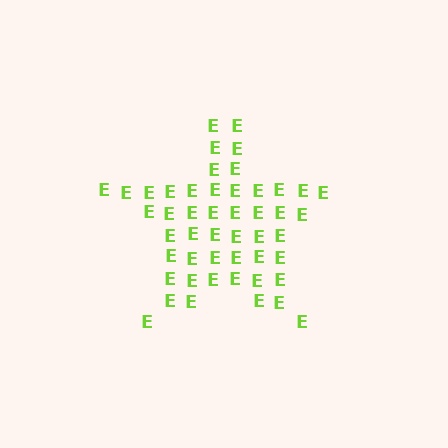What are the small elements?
The small elements are letter E's.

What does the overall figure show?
The overall figure shows a star.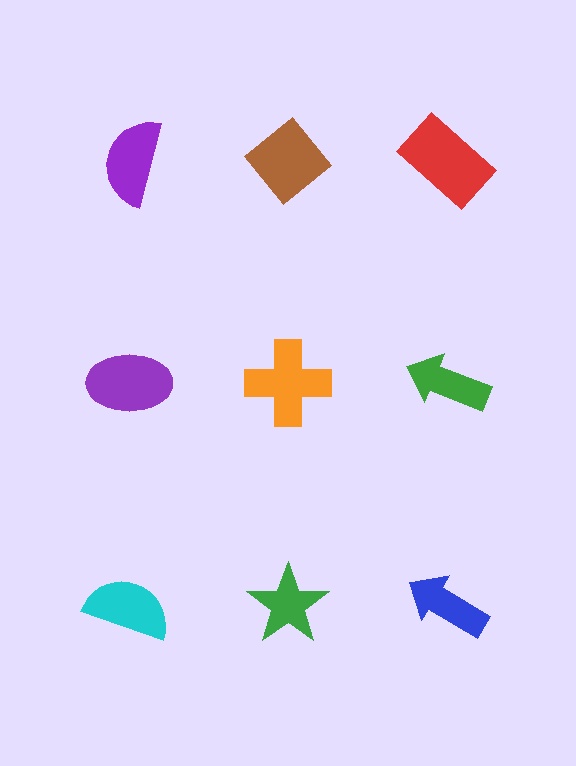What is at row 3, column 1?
A cyan semicircle.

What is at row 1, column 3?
A red rectangle.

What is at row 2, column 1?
A purple ellipse.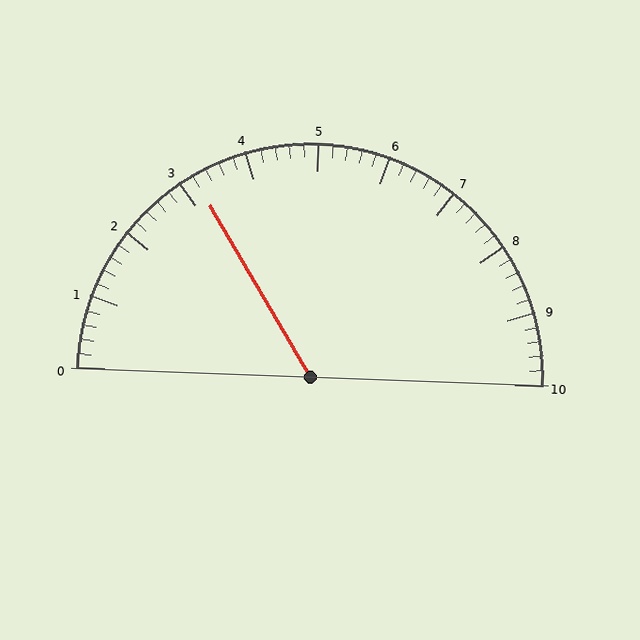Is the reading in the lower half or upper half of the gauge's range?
The reading is in the lower half of the range (0 to 10).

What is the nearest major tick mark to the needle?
The nearest major tick mark is 3.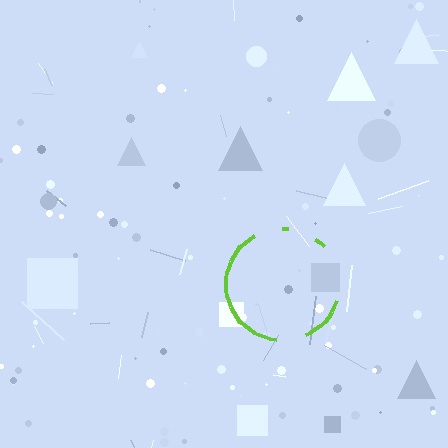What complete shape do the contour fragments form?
The contour fragments form a circle.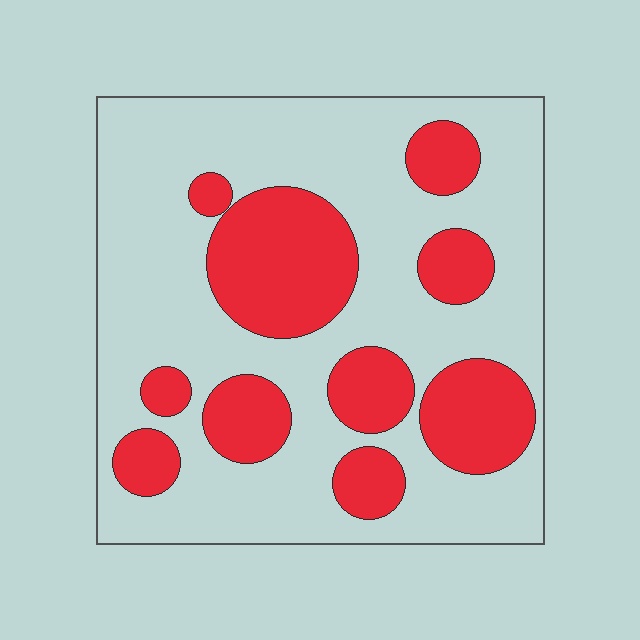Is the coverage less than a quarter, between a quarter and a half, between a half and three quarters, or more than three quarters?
Between a quarter and a half.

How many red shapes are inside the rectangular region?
10.